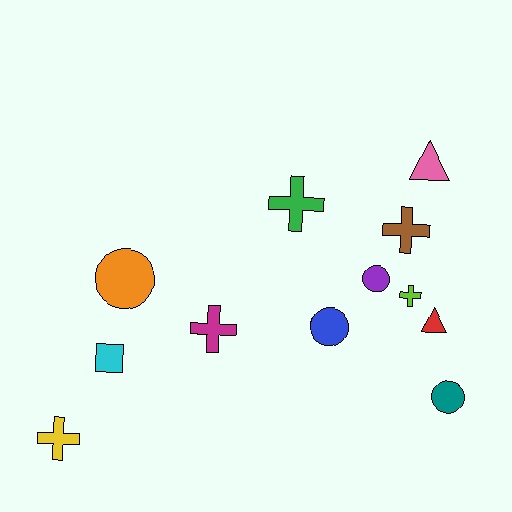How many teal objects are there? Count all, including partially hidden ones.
There is 1 teal object.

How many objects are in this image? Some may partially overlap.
There are 12 objects.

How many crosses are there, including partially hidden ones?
There are 5 crosses.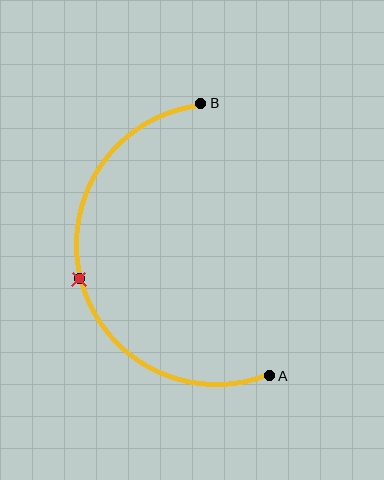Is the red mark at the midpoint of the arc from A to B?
Yes. The red mark lies on the arc at equal arc-length from both A and B — it is the arc midpoint.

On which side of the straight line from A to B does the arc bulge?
The arc bulges to the left of the straight line connecting A and B.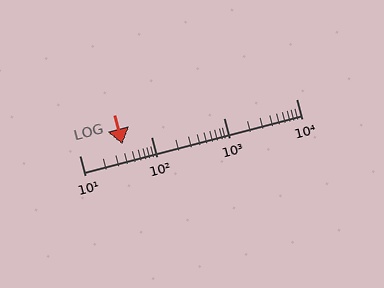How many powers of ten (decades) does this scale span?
The scale spans 3 decades, from 10 to 10000.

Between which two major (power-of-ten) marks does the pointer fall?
The pointer is between 10 and 100.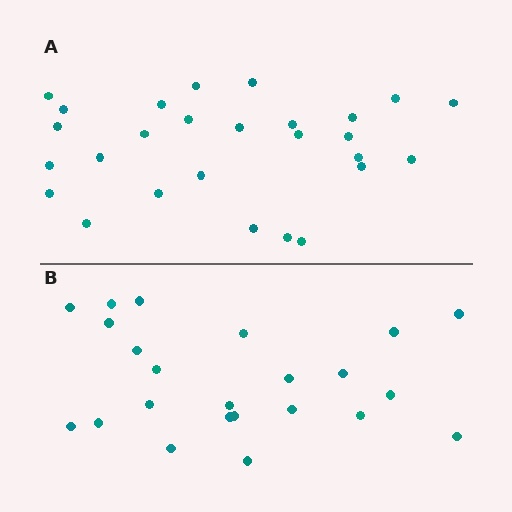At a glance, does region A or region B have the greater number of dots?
Region A (the top region) has more dots.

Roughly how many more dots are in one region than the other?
Region A has about 4 more dots than region B.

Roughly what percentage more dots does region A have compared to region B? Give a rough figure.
About 15% more.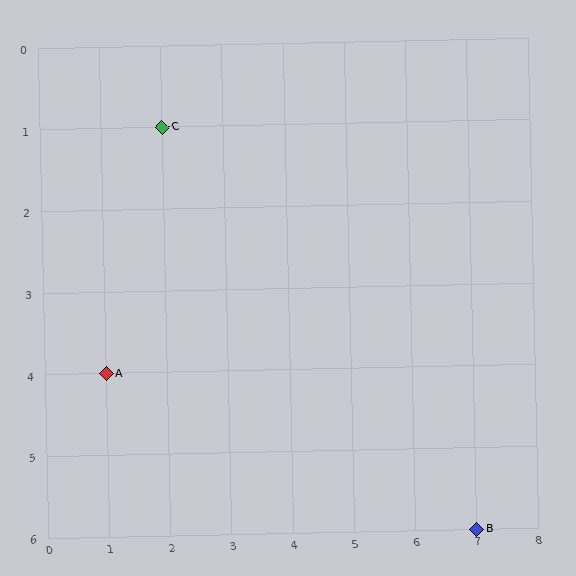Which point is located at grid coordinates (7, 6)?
Point B is at (7, 6).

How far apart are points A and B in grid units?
Points A and B are 6 columns and 2 rows apart (about 6.3 grid units diagonally).